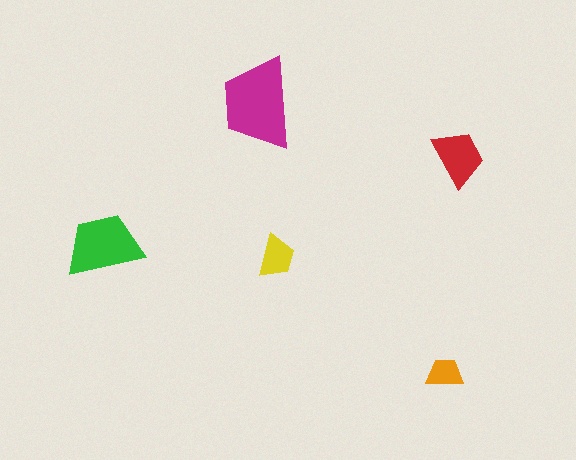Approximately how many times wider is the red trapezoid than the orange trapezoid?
About 1.5 times wider.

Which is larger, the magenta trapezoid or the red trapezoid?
The magenta one.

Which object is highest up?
The magenta trapezoid is topmost.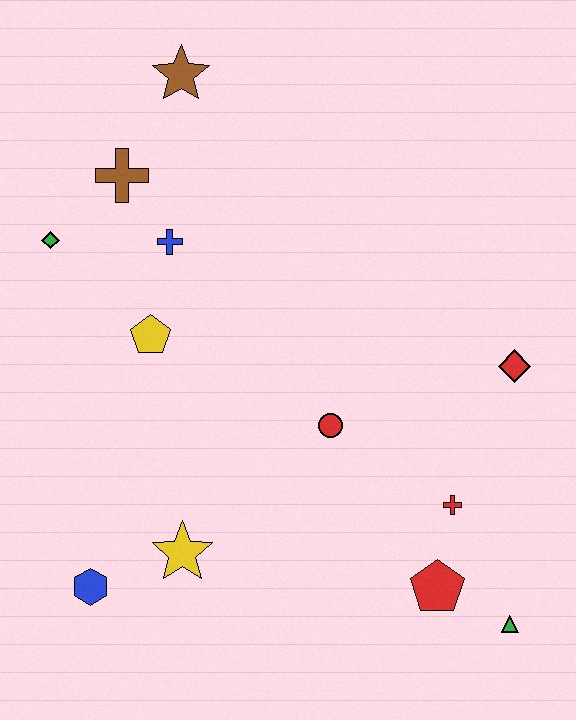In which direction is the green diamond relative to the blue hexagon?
The green diamond is above the blue hexagon.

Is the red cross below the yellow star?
No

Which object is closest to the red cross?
The red pentagon is closest to the red cross.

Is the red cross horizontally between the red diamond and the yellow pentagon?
Yes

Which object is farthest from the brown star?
The green triangle is farthest from the brown star.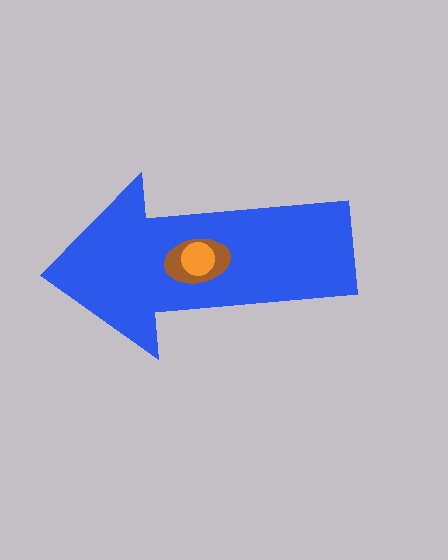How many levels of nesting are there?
3.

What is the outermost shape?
The blue arrow.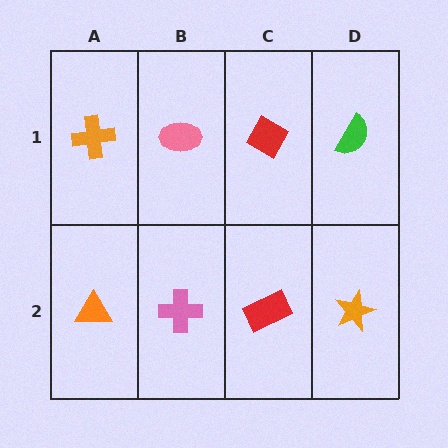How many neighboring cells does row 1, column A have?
2.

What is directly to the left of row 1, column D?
A red diamond.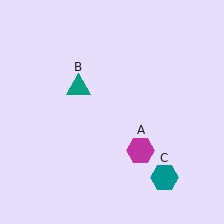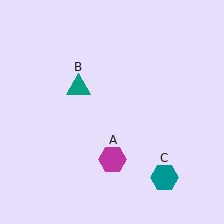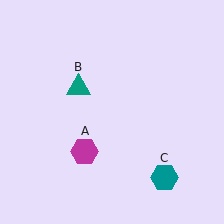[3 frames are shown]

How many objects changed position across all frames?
1 object changed position: magenta hexagon (object A).